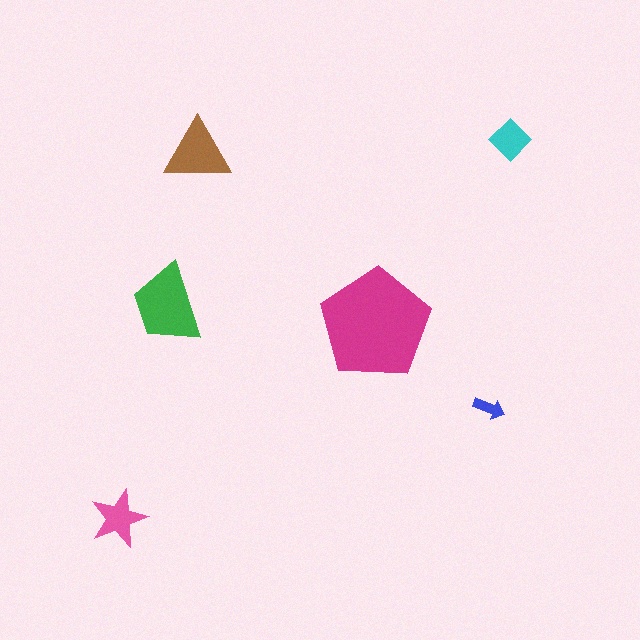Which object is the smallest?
The blue arrow.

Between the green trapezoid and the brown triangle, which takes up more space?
The green trapezoid.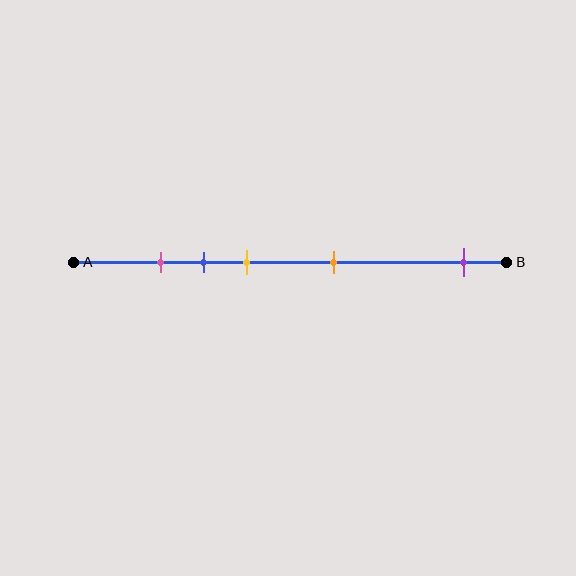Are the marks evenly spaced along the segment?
No, the marks are not evenly spaced.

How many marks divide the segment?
There are 5 marks dividing the segment.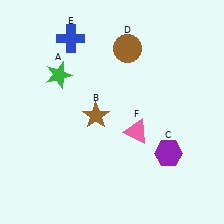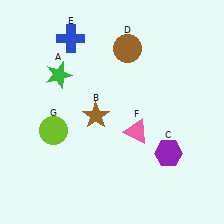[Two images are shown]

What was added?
A lime circle (G) was added in Image 2.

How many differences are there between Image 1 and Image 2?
There is 1 difference between the two images.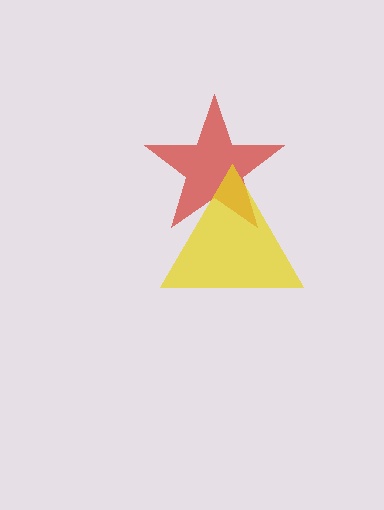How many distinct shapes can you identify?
There are 2 distinct shapes: a red star, a yellow triangle.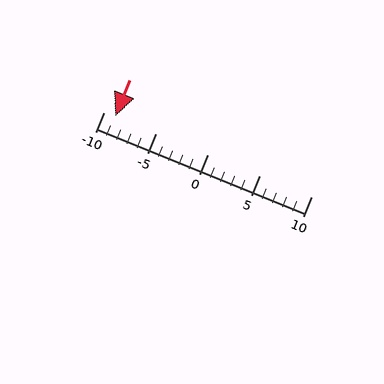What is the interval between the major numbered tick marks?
The major tick marks are spaced 5 units apart.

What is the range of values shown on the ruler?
The ruler shows values from -10 to 10.